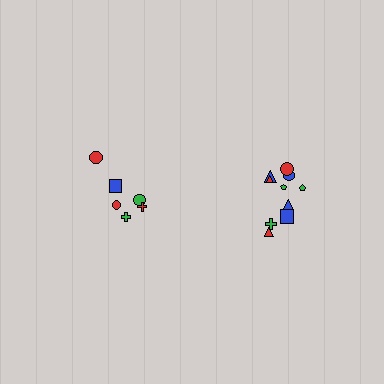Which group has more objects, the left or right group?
The right group.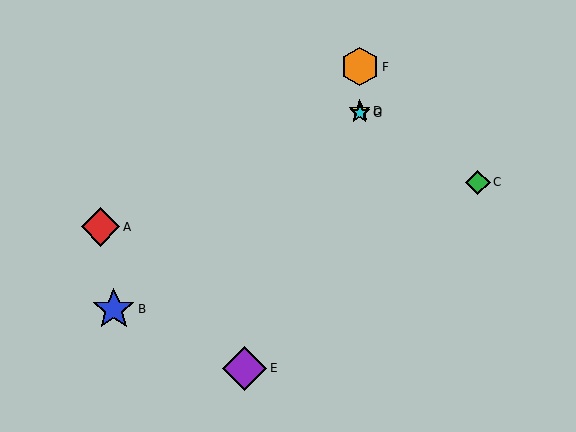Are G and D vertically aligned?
Yes, both are at x≈360.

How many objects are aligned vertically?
3 objects (D, F, G) are aligned vertically.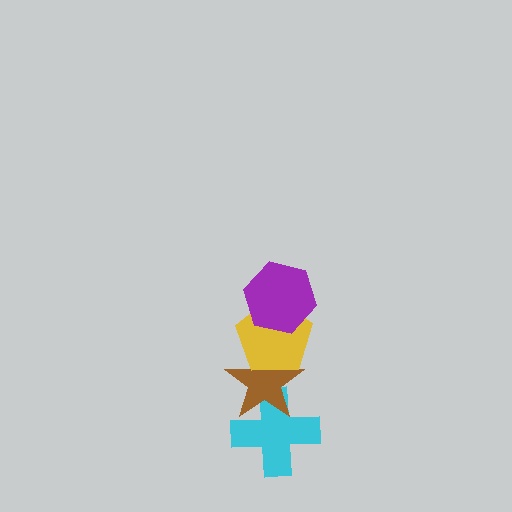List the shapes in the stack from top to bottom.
From top to bottom: the purple hexagon, the yellow pentagon, the brown star, the cyan cross.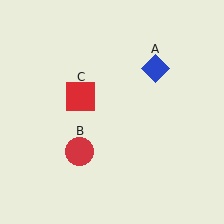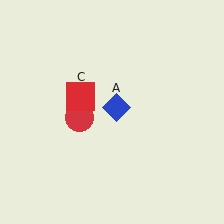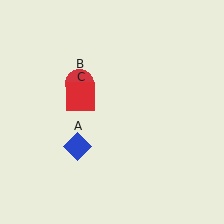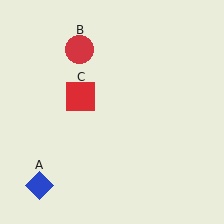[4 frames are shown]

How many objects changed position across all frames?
2 objects changed position: blue diamond (object A), red circle (object B).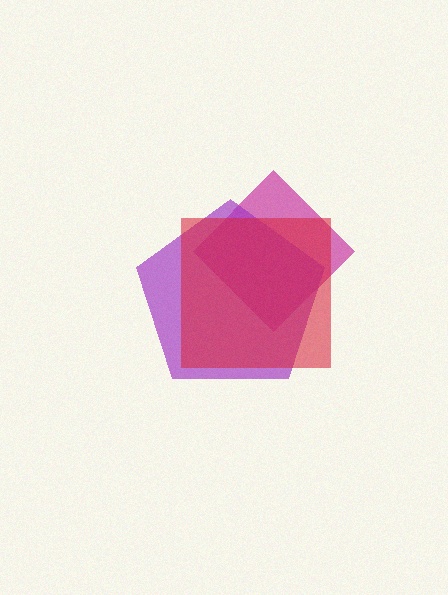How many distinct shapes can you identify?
There are 3 distinct shapes: a magenta diamond, a purple pentagon, a red square.